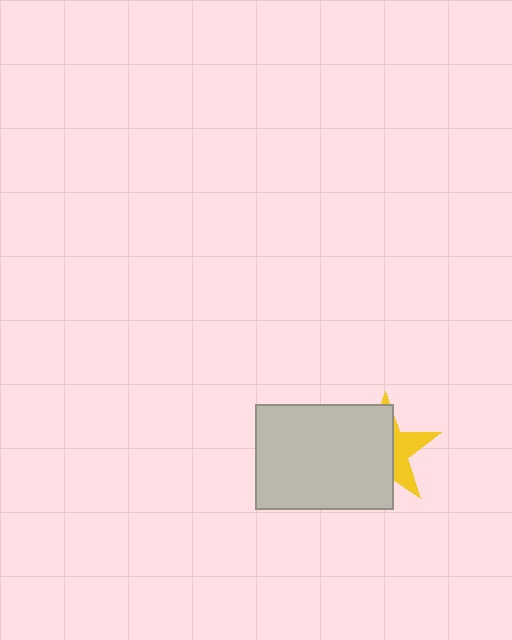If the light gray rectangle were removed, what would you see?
You would see the complete yellow star.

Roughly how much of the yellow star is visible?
A small part of it is visible (roughly 37%).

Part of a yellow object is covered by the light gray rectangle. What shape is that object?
It is a star.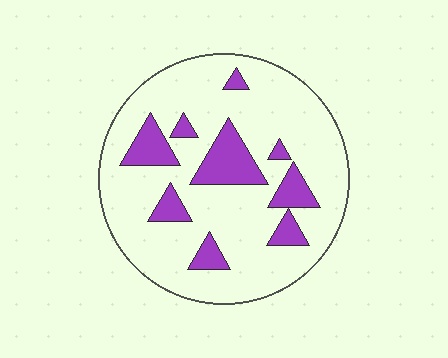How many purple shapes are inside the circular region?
9.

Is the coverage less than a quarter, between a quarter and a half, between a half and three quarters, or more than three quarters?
Less than a quarter.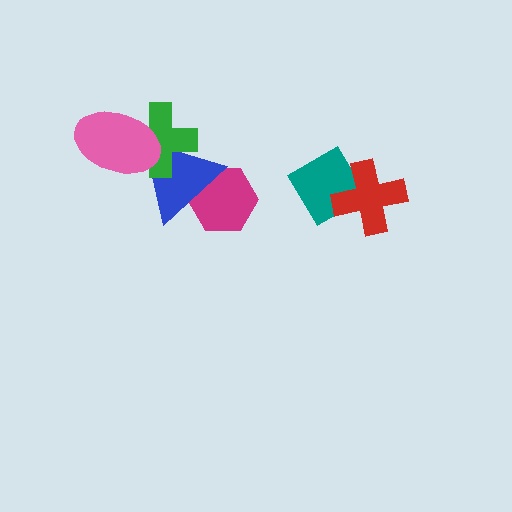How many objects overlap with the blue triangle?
3 objects overlap with the blue triangle.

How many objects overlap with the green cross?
2 objects overlap with the green cross.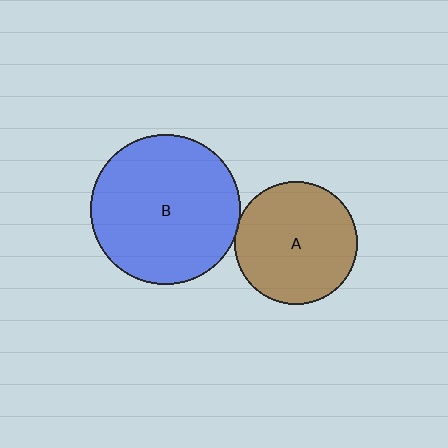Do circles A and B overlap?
Yes.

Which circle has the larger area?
Circle B (blue).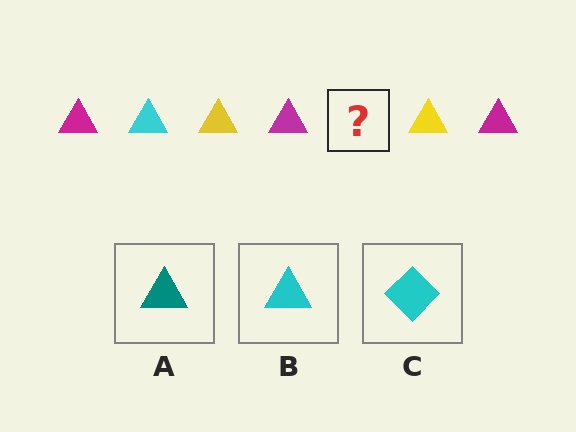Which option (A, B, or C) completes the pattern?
B.